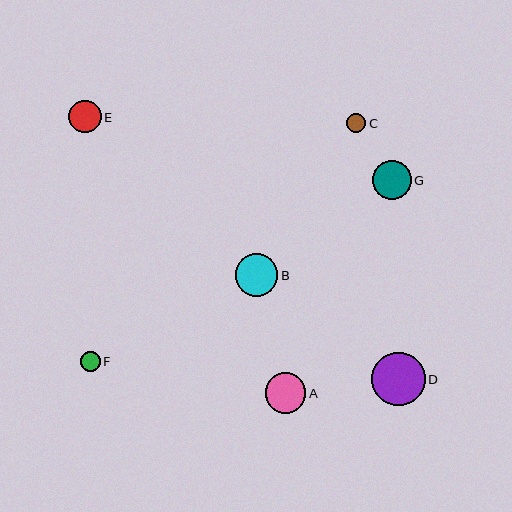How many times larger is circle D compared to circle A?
Circle D is approximately 1.3 times the size of circle A.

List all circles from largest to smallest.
From largest to smallest: D, B, A, G, E, F, C.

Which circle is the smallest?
Circle C is the smallest with a size of approximately 19 pixels.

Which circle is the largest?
Circle D is the largest with a size of approximately 54 pixels.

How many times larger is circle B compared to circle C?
Circle B is approximately 2.2 times the size of circle C.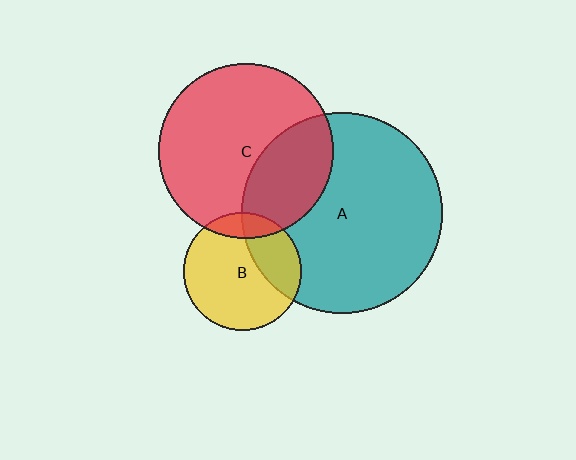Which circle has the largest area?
Circle A (teal).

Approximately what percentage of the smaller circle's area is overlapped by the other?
Approximately 30%.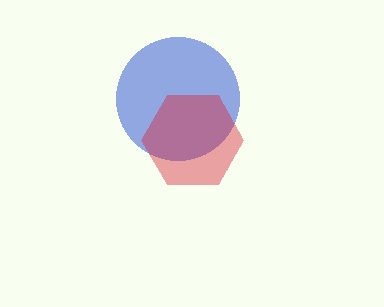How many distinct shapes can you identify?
There are 2 distinct shapes: a blue circle, a red hexagon.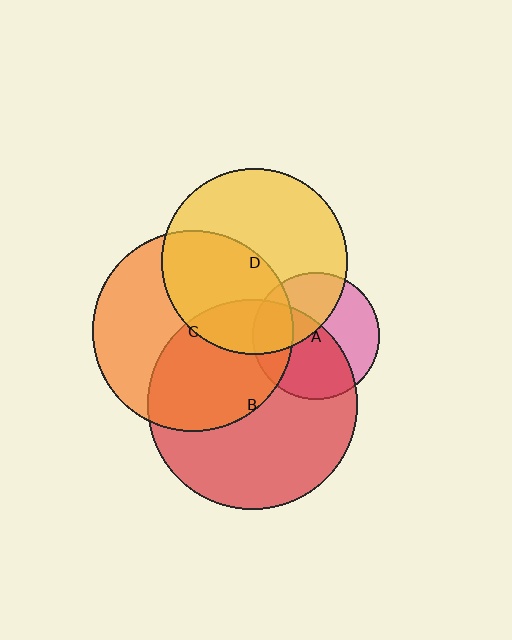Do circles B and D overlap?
Yes.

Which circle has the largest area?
Circle B (red).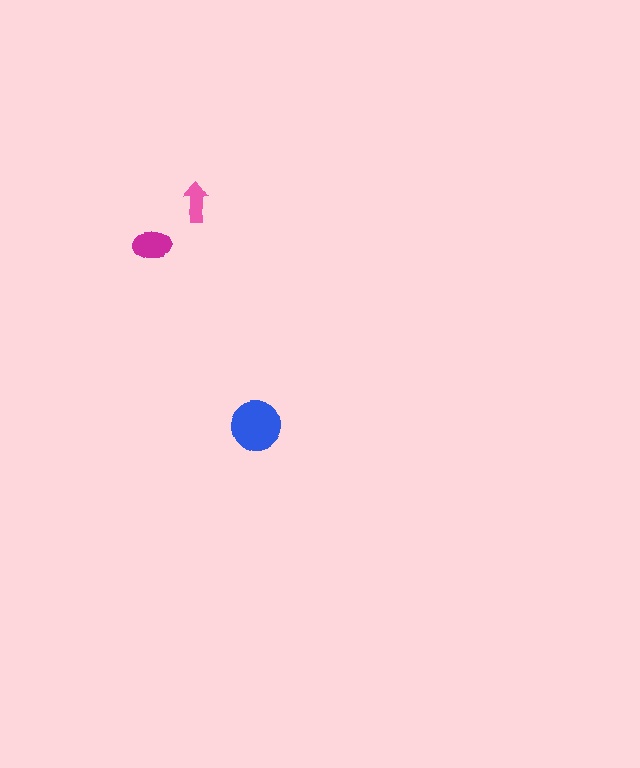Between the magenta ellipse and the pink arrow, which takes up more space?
The magenta ellipse.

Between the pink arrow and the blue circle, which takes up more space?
The blue circle.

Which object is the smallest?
The pink arrow.